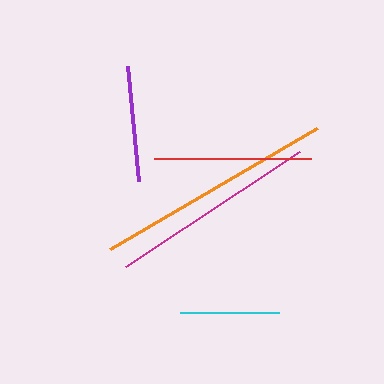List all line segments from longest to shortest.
From longest to shortest: orange, magenta, red, purple, cyan.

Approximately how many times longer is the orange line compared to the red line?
The orange line is approximately 1.5 times the length of the red line.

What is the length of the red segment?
The red segment is approximately 156 pixels long.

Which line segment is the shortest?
The cyan line is the shortest at approximately 99 pixels.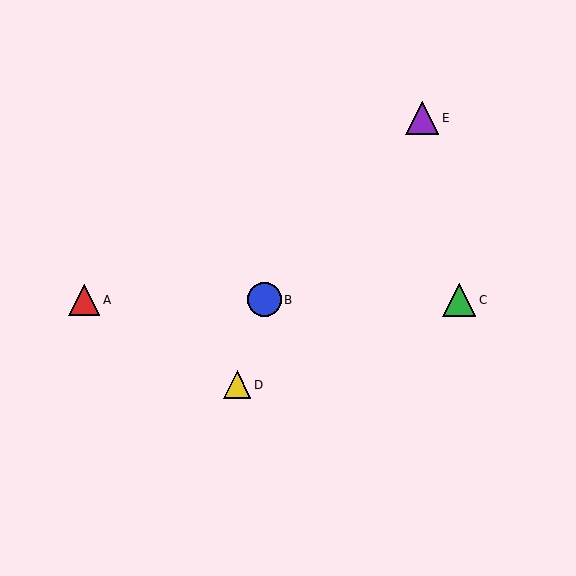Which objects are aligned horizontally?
Objects A, B, C are aligned horizontally.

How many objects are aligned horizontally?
3 objects (A, B, C) are aligned horizontally.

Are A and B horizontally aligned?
Yes, both are at y≈300.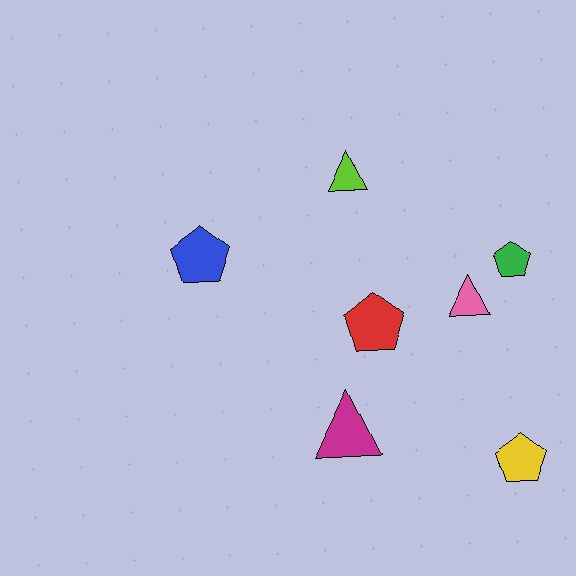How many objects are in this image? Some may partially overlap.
There are 7 objects.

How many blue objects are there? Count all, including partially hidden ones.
There is 1 blue object.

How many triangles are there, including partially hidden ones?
There are 3 triangles.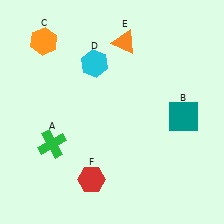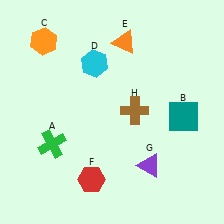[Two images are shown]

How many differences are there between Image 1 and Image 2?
There are 2 differences between the two images.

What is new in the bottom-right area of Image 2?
A purple triangle (G) was added in the bottom-right area of Image 2.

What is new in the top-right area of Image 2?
A brown cross (H) was added in the top-right area of Image 2.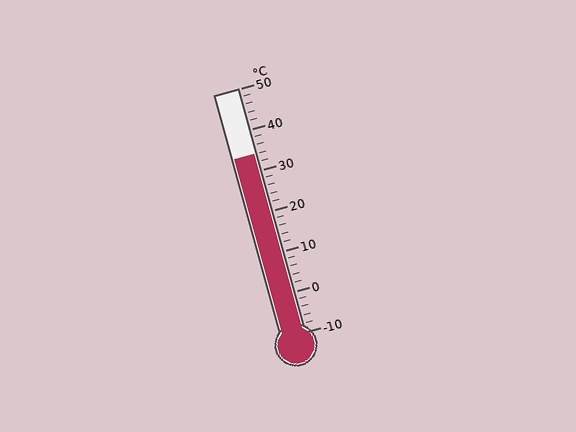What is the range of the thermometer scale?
The thermometer scale ranges from -10°C to 50°C.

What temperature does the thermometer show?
The thermometer shows approximately 34°C.